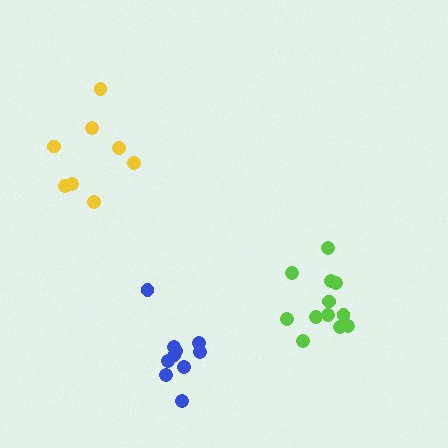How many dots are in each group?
Group 1: 8 dots, Group 2: 12 dots, Group 3: 10 dots (30 total).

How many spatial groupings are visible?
There are 3 spatial groupings.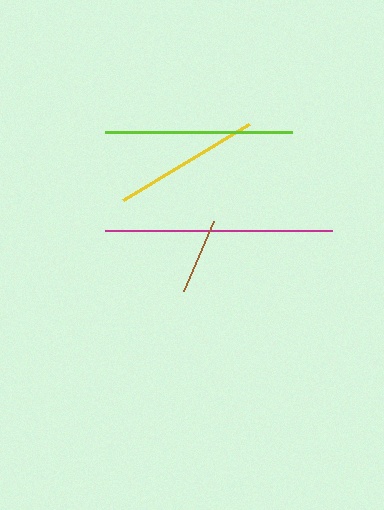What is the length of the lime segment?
The lime segment is approximately 187 pixels long.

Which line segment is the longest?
The magenta line is the longest at approximately 227 pixels.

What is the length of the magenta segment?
The magenta segment is approximately 227 pixels long.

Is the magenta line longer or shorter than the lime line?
The magenta line is longer than the lime line.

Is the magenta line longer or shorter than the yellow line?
The magenta line is longer than the yellow line.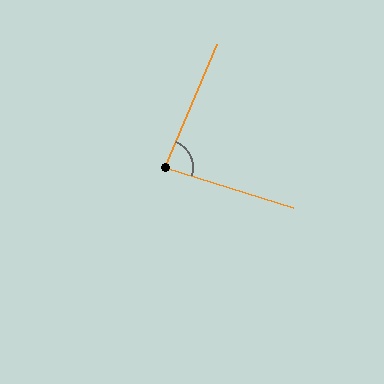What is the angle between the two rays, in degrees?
Approximately 85 degrees.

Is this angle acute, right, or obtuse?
It is acute.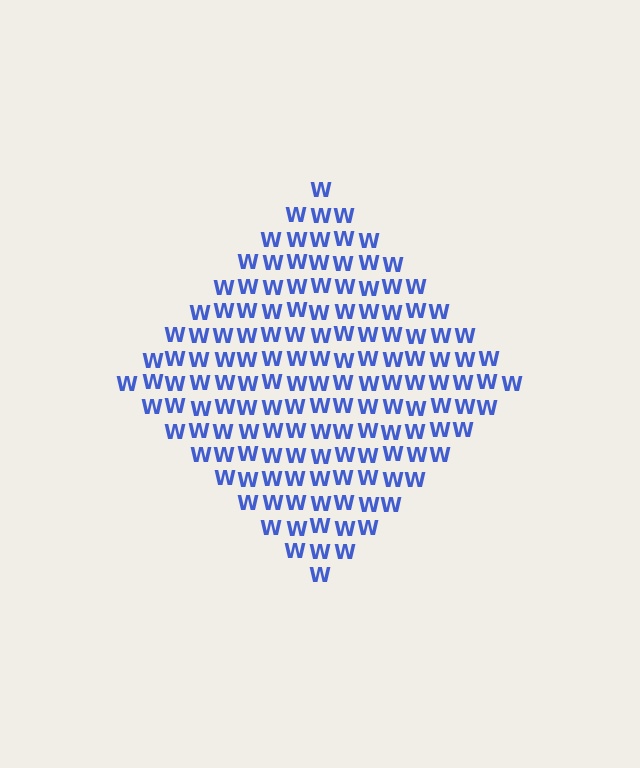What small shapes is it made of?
It is made of small letter W's.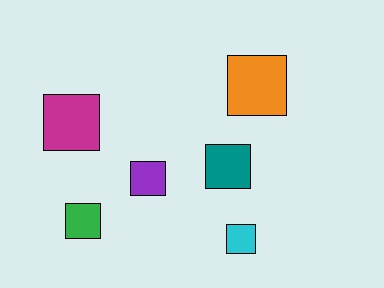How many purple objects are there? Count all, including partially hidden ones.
There is 1 purple object.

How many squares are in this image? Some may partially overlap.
There are 6 squares.